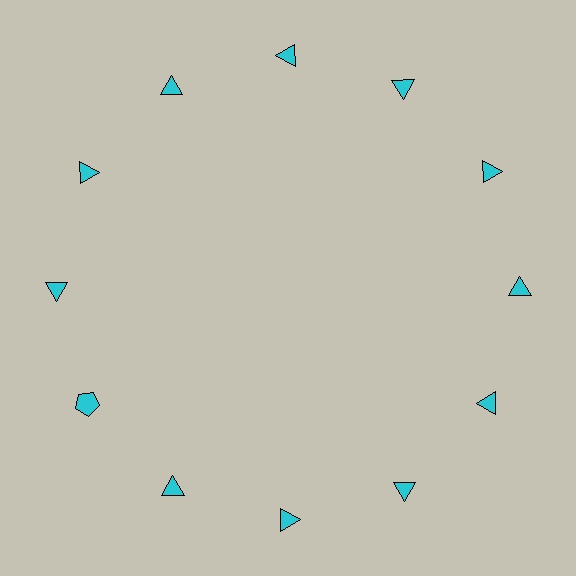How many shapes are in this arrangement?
There are 12 shapes arranged in a ring pattern.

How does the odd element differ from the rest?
It has a different shape: pentagon instead of triangle.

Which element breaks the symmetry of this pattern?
The cyan pentagon at roughly the 8 o'clock position breaks the symmetry. All other shapes are cyan triangles.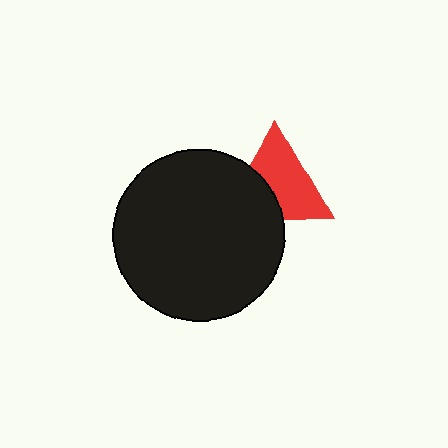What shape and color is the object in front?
The object in front is a black circle.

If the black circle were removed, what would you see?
You would see the complete red triangle.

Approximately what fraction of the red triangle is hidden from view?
Roughly 35% of the red triangle is hidden behind the black circle.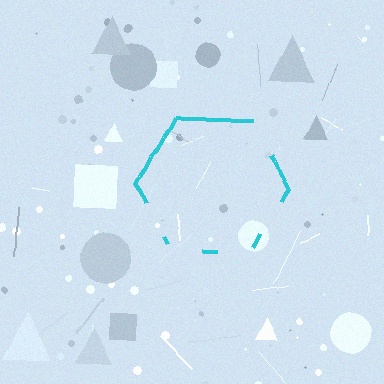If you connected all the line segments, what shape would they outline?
They would outline a hexagon.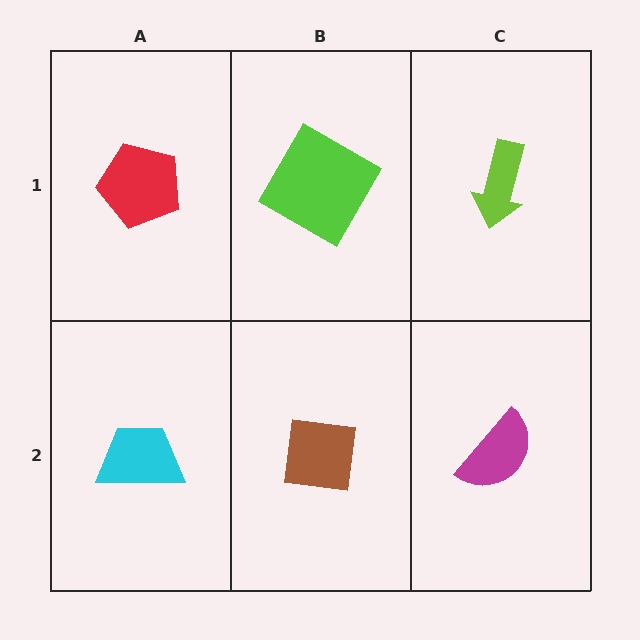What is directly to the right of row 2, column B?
A magenta semicircle.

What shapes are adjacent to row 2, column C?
A lime arrow (row 1, column C), a brown square (row 2, column B).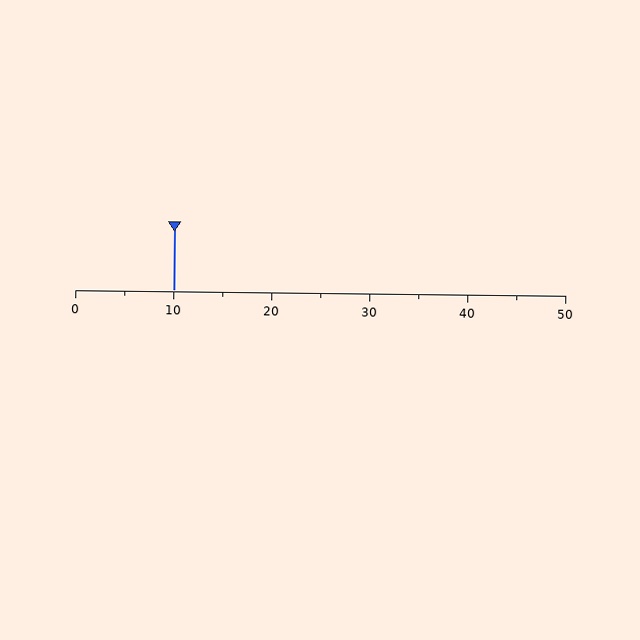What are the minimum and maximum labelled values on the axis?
The axis runs from 0 to 50.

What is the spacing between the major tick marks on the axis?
The major ticks are spaced 10 apart.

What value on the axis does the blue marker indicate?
The marker indicates approximately 10.